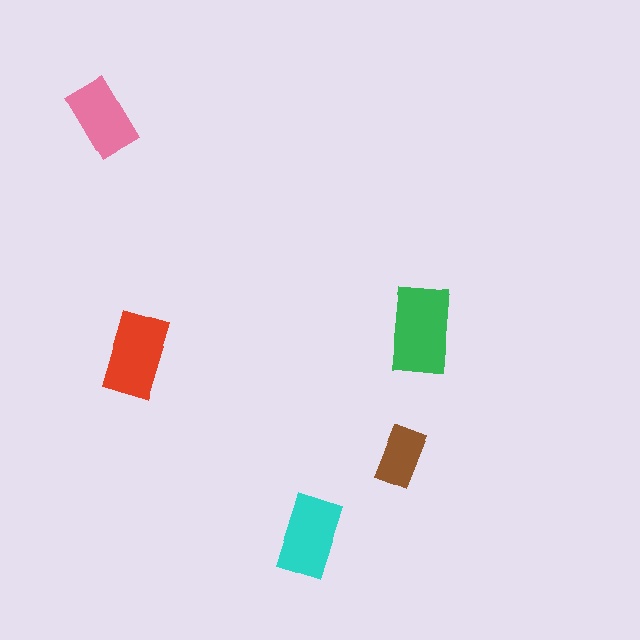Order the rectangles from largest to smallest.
the green one, the red one, the cyan one, the pink one, the brown one.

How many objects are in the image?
There are 5 objects in the image.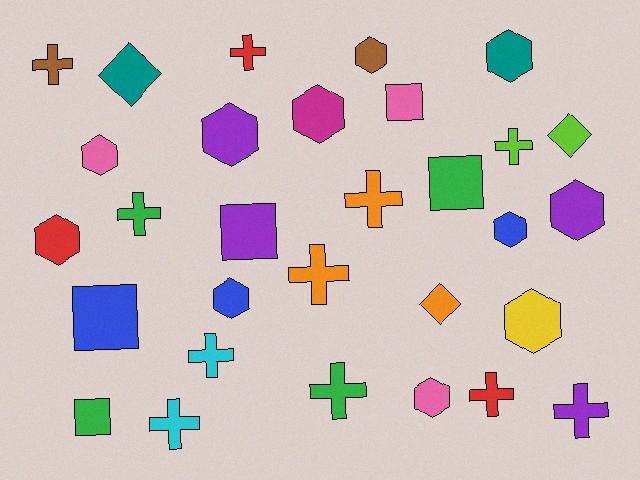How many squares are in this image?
There are 5 squares.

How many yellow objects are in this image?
There is 1 yellow object.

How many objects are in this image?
There are 30 objects.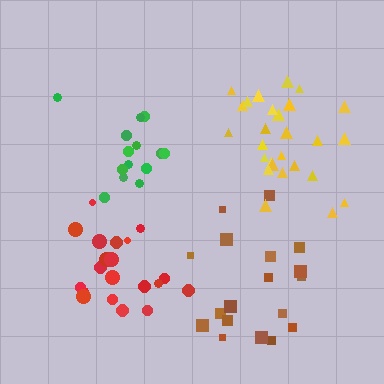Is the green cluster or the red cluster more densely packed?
Green.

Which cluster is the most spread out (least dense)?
Brown.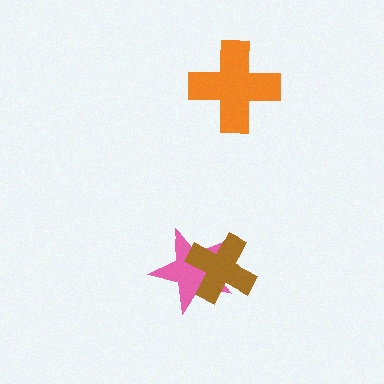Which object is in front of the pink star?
The brown cross is in front of the pink star.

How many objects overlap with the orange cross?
0 objects overlap with the orange cross.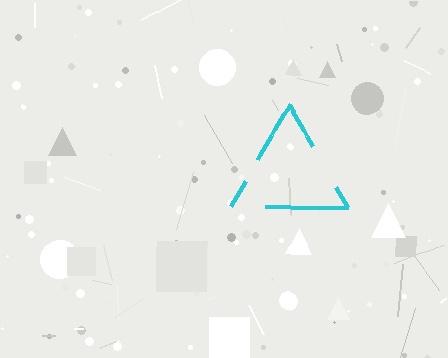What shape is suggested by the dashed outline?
The dashed outline suggests a triangle.